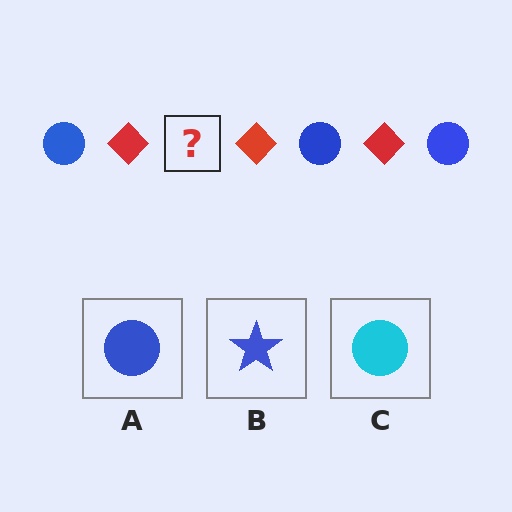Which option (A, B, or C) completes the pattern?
A.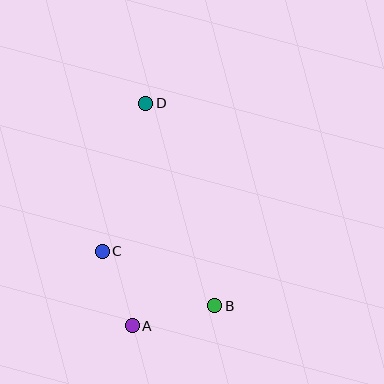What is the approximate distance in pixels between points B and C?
The distance between B and C is approximately 125 pixels.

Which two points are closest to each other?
Points A and C are closest to each other.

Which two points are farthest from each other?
Points A and D are farthest from each other.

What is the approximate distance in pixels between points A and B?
The distance between A and B is approximately 85 pixels.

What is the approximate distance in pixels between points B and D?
The distance between B and D is approximately 214 pixels.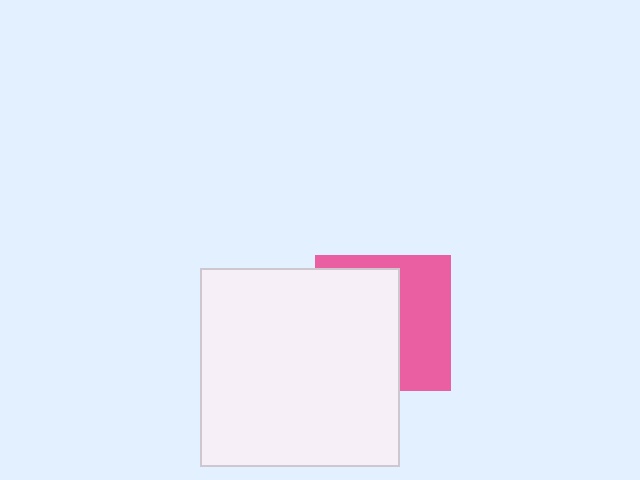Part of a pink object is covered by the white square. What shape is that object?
It is a square.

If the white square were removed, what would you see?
You would see the complete pink square.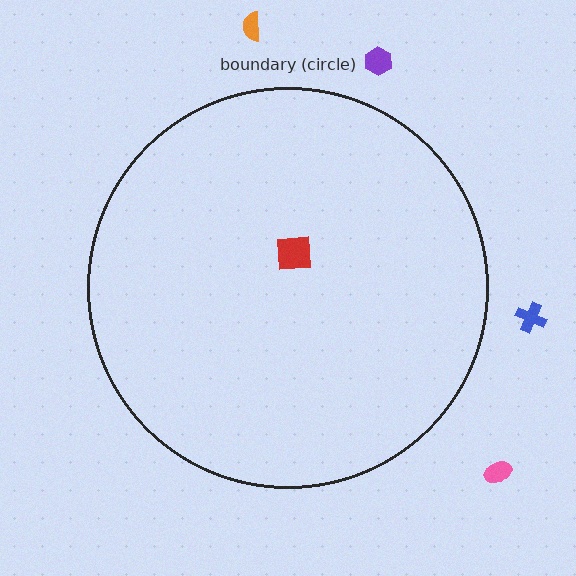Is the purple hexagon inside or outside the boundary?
Outside.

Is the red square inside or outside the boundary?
Inside.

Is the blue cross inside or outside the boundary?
Outside.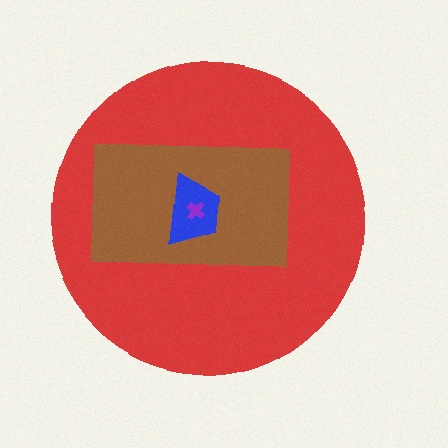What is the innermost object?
The purple cross.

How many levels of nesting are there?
4.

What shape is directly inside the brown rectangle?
The blue trapezoid.